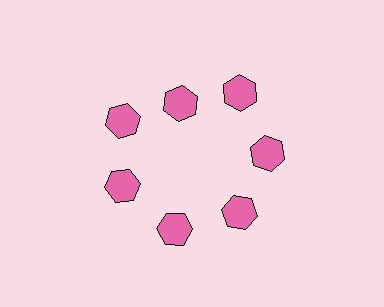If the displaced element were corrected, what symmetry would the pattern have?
It would have 7-fold rotational symmetry — the pattern would map onto itself every 51 degrees.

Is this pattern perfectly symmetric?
No. The 7 pink hexagons are arranged in a ring, but one element near the 12 o'clock position is pulled inward toward the center, breaking the 7-fold rotational symmetry.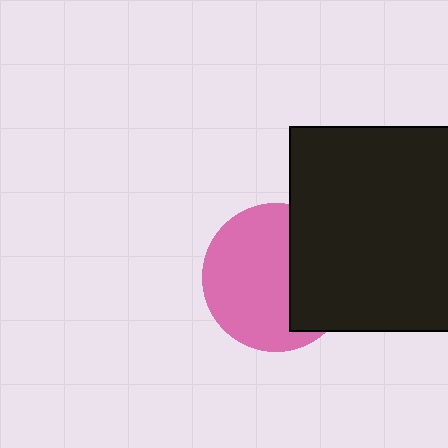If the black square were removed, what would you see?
You would see the complete pink circle.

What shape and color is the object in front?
The object in front is a black square.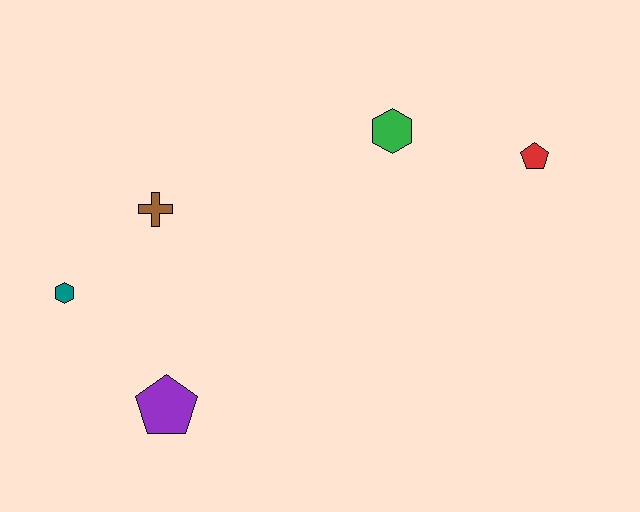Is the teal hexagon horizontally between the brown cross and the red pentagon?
No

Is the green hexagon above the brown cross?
Yes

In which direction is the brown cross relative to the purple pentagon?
The brown cross is above the purple pentagon.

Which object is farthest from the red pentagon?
The teal hexagon is farthest from the red pentagon.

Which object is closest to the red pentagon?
The green hexagon is closest to the red pentagon.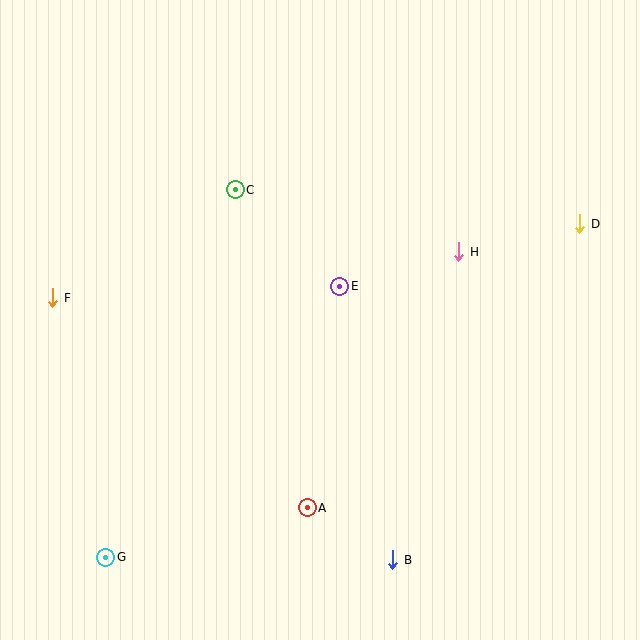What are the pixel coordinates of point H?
Point H is at (459, 252).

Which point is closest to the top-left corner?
Point C is closest to the top-left corner.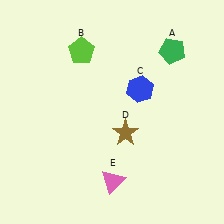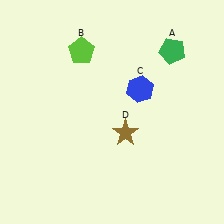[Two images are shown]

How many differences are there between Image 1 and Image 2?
There is 1 difference between the two images.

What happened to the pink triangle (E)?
The pink triangle (E) was removed in Image 2. It was in the bottom-right area of Image 1.